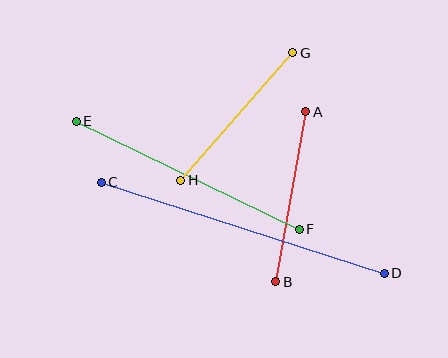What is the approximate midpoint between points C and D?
The midpoint is at approximately (243, 228) pixels.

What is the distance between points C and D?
The distance is approximately 297 pixels.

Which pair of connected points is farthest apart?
Points C and D are farthest apart.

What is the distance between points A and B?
The distance is approximately 173 pixels.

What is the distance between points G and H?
The distance is approximately 170 pixels.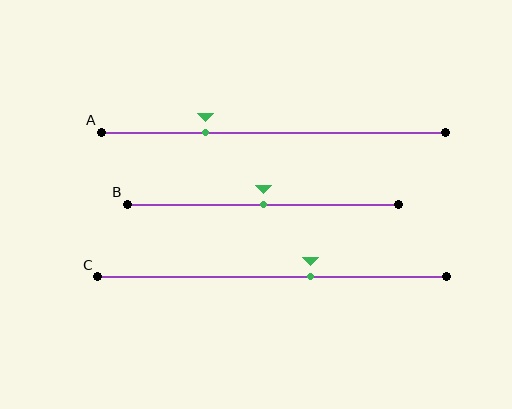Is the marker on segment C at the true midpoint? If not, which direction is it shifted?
No, the marker on segment C is shifted to the right by about 11% of the segment length.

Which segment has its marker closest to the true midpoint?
Segment B has its marker closest to the true midpoint.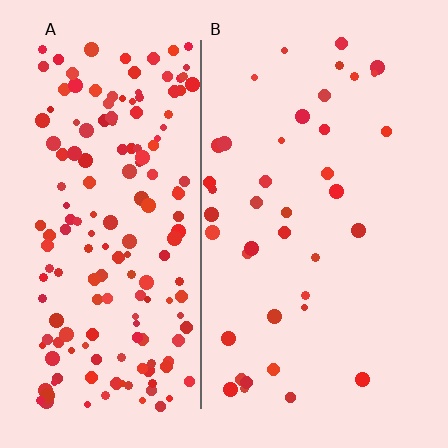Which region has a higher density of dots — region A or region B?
A (the left).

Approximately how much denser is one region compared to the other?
Approximately 4.5× — region A over region B.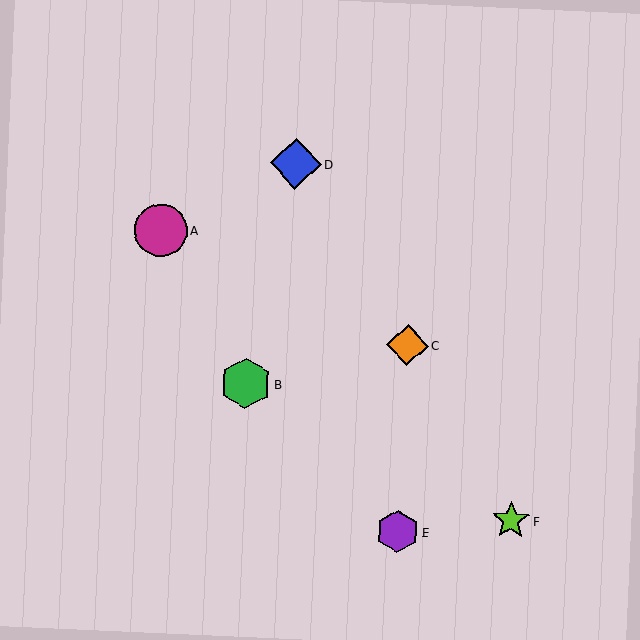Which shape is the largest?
The magenta circle (labeled A) is the largest.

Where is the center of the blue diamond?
The center of the blue diamond is at (296, 163).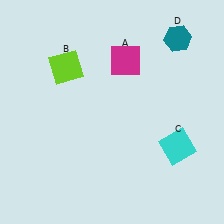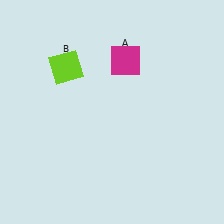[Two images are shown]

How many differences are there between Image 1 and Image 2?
There are 2 differences between the two images.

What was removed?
The teal hexagon (D), the cyan square (C) were removed in Image 2.